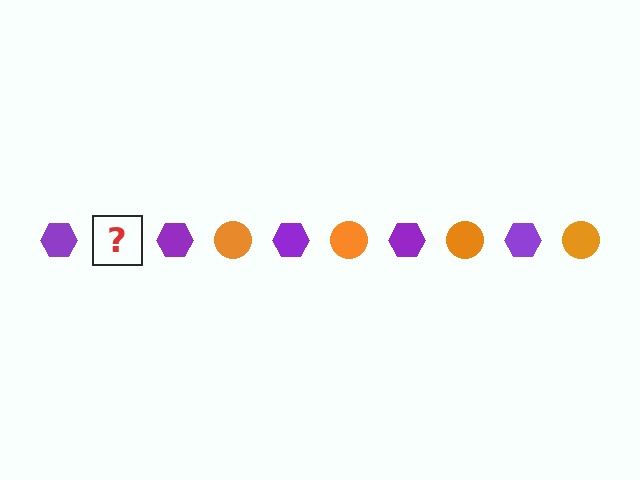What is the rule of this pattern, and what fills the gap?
The rule is that the pattern alternates between purple hexagon and orange circle. The gap should be filled with an orange circle.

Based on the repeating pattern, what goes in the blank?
The blank should be an orange circle.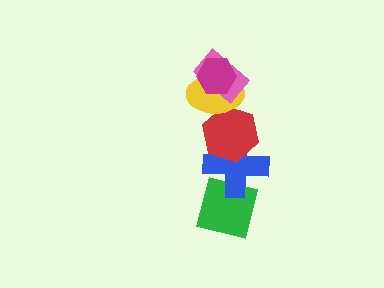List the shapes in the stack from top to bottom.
From top to bottom: the magenta hexagon, the pink rectangle, the yellow ellipse, the red hexagon, the blue cross, the green square.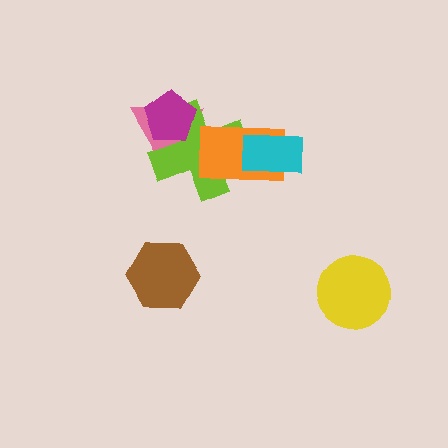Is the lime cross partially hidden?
Yes, it is partially covered by another shape.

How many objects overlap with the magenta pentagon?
2 objects overlap with the magenta pentagon.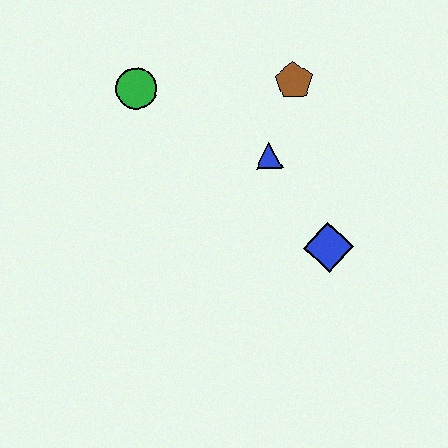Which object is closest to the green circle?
The blue triangle is closest to the green circle.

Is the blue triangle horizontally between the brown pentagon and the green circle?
Yes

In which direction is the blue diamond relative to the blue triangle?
The blue diamond is below the blue triangle.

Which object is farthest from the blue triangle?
The green circle is farthest from the blue triangle.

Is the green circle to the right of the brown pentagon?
No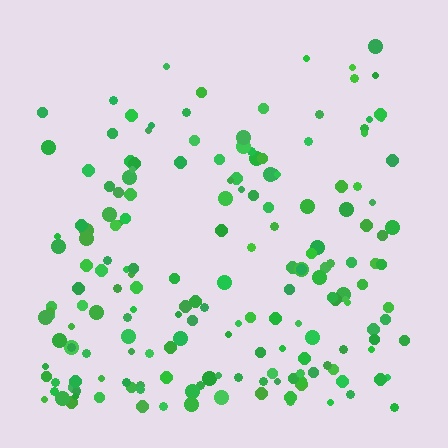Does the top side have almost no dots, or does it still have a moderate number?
Still a moderate number, just noticeably fewer than the bottom.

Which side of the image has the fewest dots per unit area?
The top.